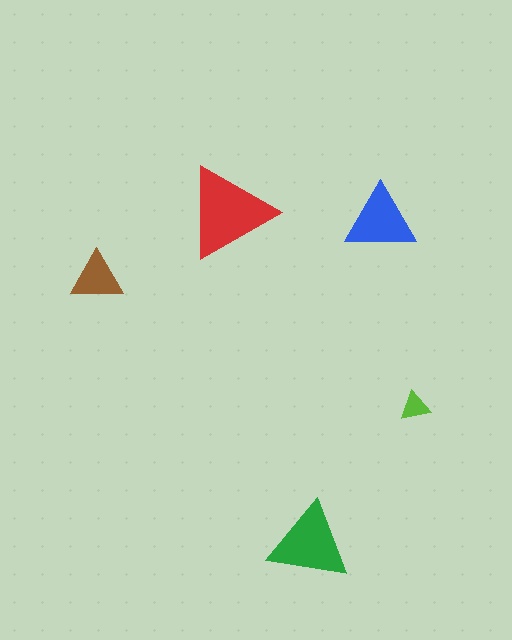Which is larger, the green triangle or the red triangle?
The red one.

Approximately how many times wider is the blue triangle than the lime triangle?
About 2.5 times wider.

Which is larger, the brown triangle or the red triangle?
The red one.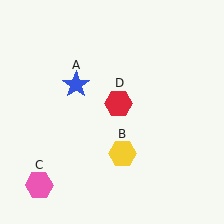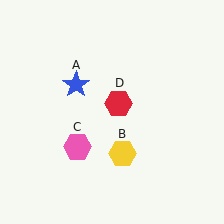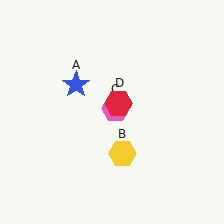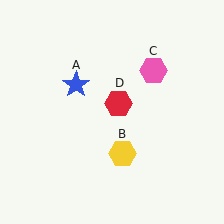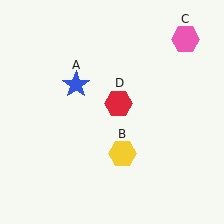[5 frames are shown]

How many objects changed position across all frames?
1 object changed position: pink hexagon (object C).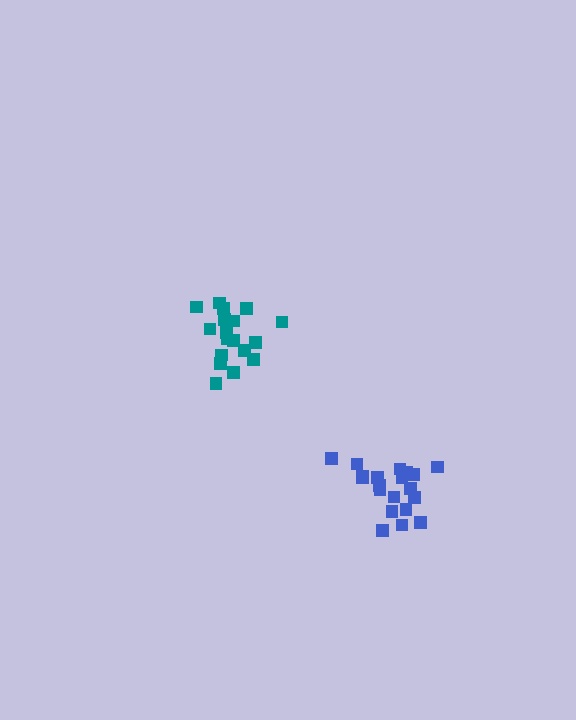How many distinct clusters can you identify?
There are 2 distinct clusters.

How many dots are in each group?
Group 1: 20 dots, Group 2: 18 dots (38 total).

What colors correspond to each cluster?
The clusters are colored: blue, teal.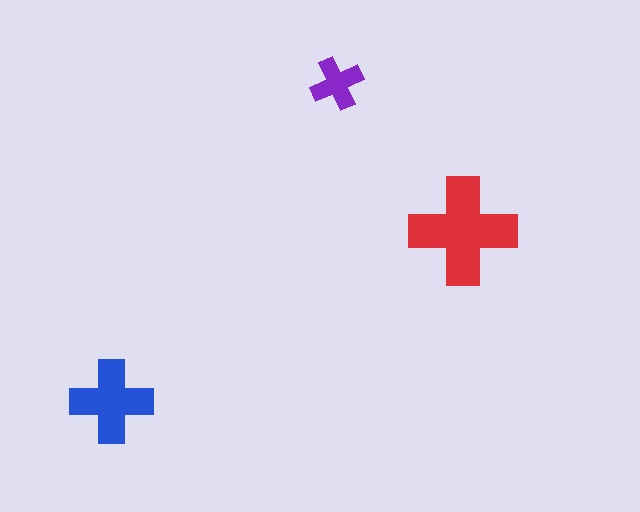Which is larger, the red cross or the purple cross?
The red one.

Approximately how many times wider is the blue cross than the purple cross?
About 1.5 times wider.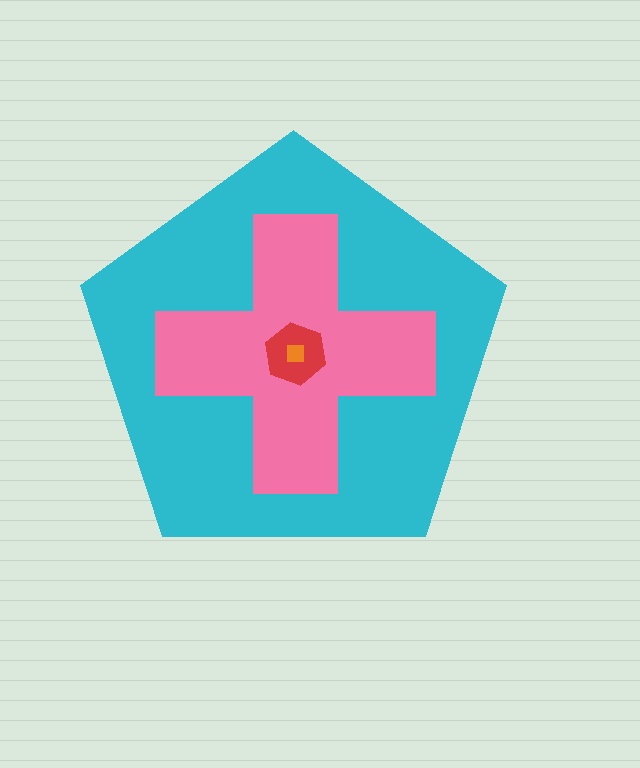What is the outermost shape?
The cyan pentagon.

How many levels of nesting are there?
4.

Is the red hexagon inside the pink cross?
Yes.